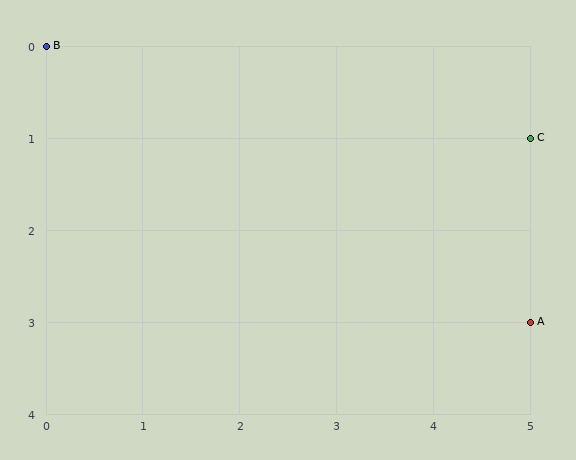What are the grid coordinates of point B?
Point B is at grid coordinates (0, 0).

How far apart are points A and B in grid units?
Points A and B are 5 columns and 3 rows apart (about 5.8 grid units diagonally).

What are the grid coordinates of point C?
Point C is at grid coordinates (5, 1).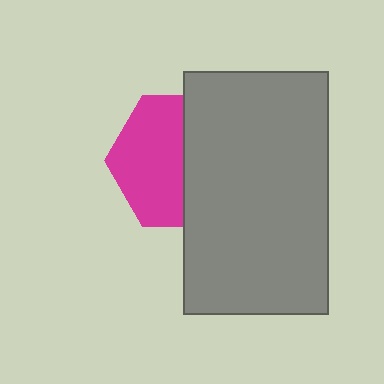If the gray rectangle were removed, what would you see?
You would see the complete magenta hexagon.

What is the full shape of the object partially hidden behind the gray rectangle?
The partially hidden object is a magenta hexagon.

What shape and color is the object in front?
The object in front is a gray rectangle.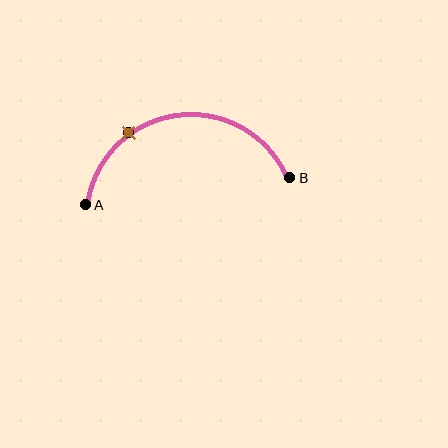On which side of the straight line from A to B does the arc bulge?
The arc bulges above the straight line connecting A and B.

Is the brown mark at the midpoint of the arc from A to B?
No. The brown mark lies on the arc but is closer to endpoint A. The arc midpoint would be at the point on the curve equidistant along the arc from both A and B.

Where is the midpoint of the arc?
The arc midpoint is the point on the curve farthest from the straight line joining A and B. It sits above that line.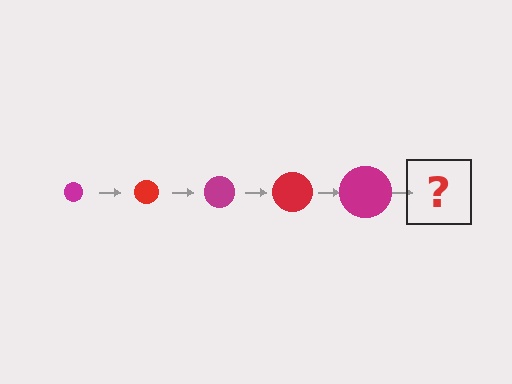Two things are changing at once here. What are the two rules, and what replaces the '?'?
The two rules are that the circle grows larger each step and the color cycles through magenta and red. The '?' should be a red circle, larger than the previous one.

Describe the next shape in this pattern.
It should be a red circle, larger than the previous one.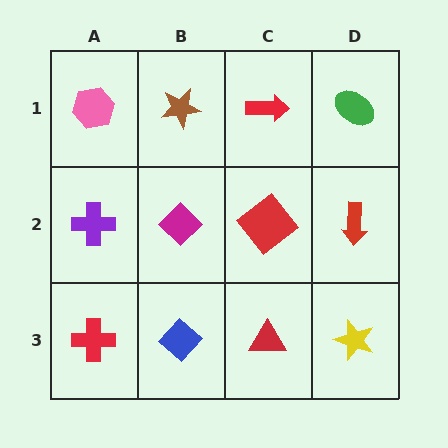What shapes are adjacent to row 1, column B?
A magenta diamond (row 2, column B), a pink hexagon (row 1, column A), a red arrow (row 1, column C).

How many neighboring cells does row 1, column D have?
2.